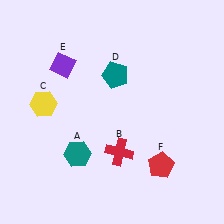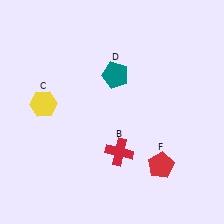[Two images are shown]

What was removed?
The teal hexagon (A), the purple diamond (E) were removed in Image 2.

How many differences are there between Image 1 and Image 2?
There are 2 differences between the two images.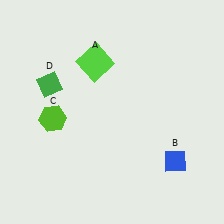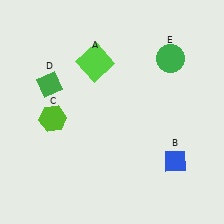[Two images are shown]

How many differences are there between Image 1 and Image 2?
There is 1 difference between the two images.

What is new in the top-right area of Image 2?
A green circle (E) was added in the top-right area of Image 2.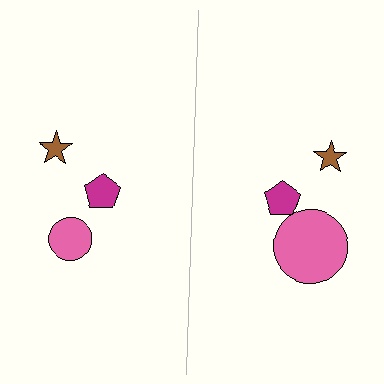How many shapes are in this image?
There are 6 shapes in this image.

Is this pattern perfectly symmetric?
No, the pattern is not perfectly symmetric. The pink circle on the right side has a different size than its mirror counterpart.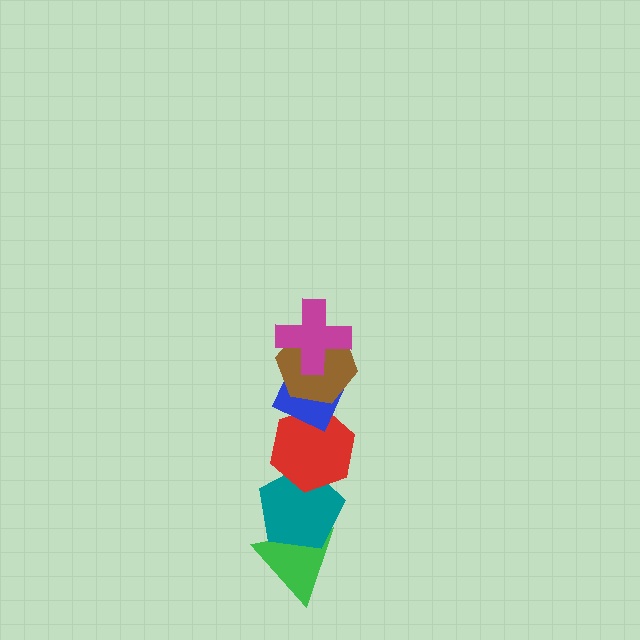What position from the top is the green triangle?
The green triangle is 6th from the top.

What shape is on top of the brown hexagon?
The magenta cross is on top of the brown hexagon.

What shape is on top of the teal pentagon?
The red hexagon is on top of the teal pentagon.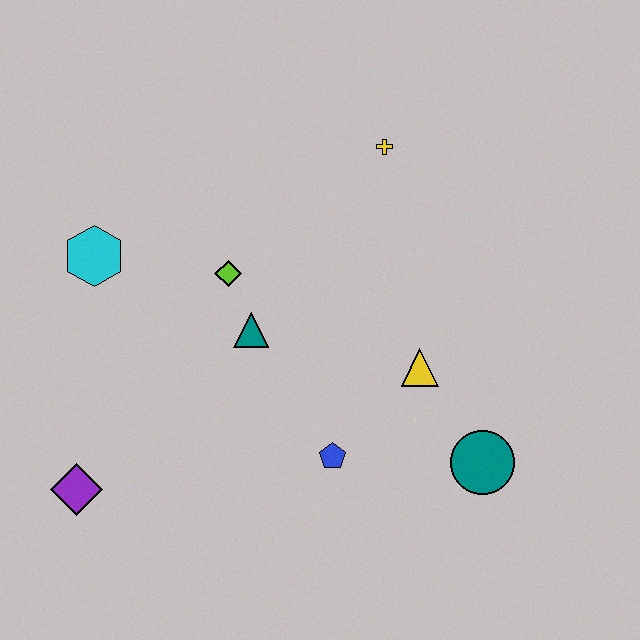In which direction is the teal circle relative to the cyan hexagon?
The teal circle is to the right of the cyan hexagon.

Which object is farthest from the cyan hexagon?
The teal circle is farthest from the cyan hexagon.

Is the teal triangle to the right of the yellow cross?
No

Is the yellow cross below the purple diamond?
No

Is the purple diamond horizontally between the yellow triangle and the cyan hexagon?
No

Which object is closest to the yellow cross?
The lime diamond is closest to the yellow cross.